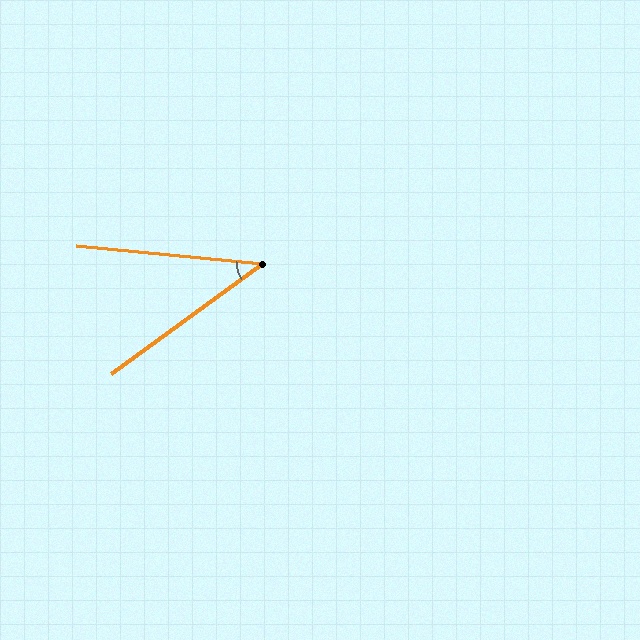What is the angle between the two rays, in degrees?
Approximately 42 degrees.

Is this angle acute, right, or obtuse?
It is acute.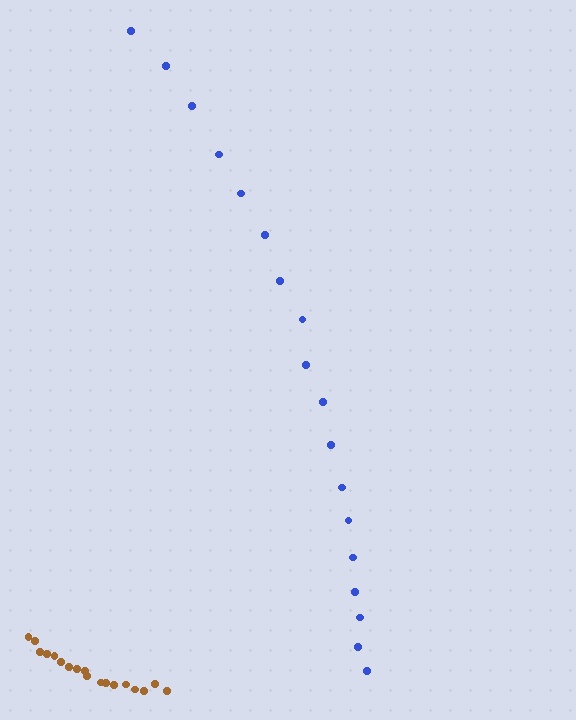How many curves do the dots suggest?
There are 2 distinct paths.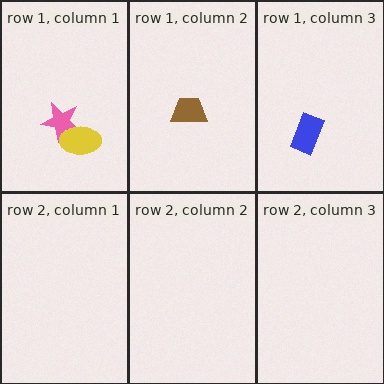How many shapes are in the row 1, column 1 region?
2.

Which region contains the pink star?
The row 1, column 1 region.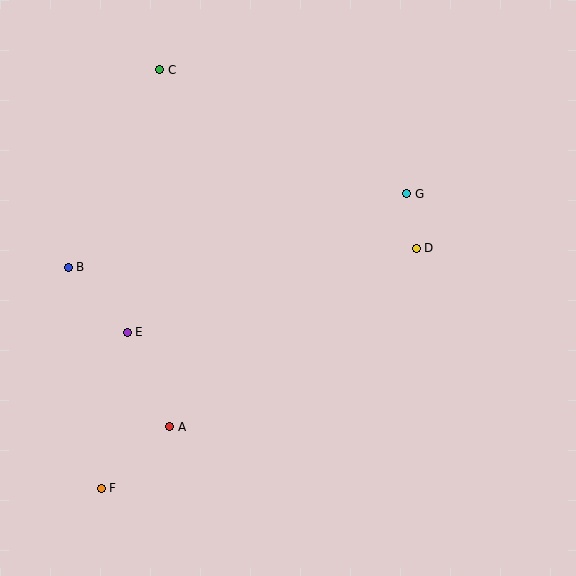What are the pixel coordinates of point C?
Point C is at (160, 70).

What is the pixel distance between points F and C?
The distance between F and C is 423 pixels.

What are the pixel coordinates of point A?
Point A is at (170, 427).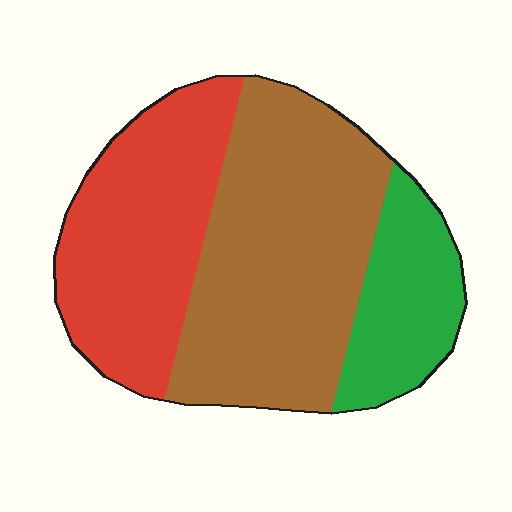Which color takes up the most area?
Brown, at roughly 50%.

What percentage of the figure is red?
Red covers around 35% of the figure.